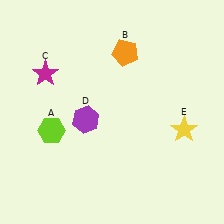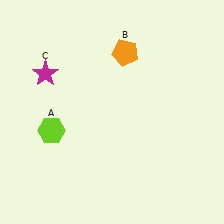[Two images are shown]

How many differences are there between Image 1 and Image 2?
There are 2 differences between the two images.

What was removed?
The yellow star (E), the purple hexagon (D) were removed in Image 2.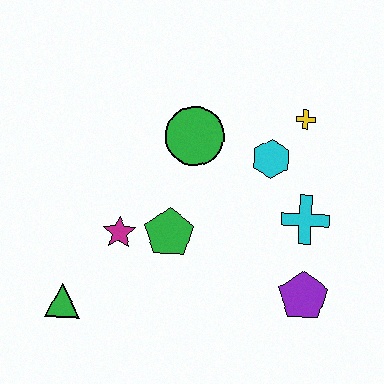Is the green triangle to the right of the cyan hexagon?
No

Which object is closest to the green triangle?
The magenta star is closest to the green triangle.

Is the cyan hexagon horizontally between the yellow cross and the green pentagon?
Yes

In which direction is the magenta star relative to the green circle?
The magenta star is below the green circle.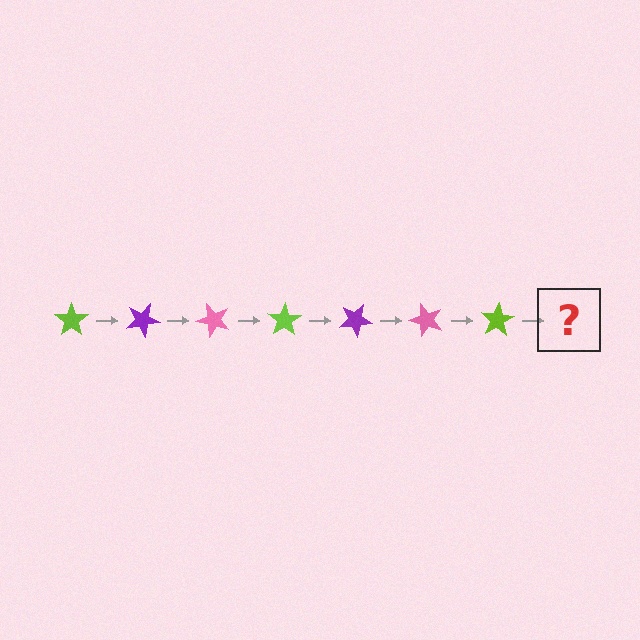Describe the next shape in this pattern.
It should be a purple star, rotated 175 degrees from the start.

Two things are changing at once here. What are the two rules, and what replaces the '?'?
The two rules are that it rotates 25 degrees each step and the color cycles through lime, purple, and pink. The '?' should be a purple star, rotated 175 degrees from the start.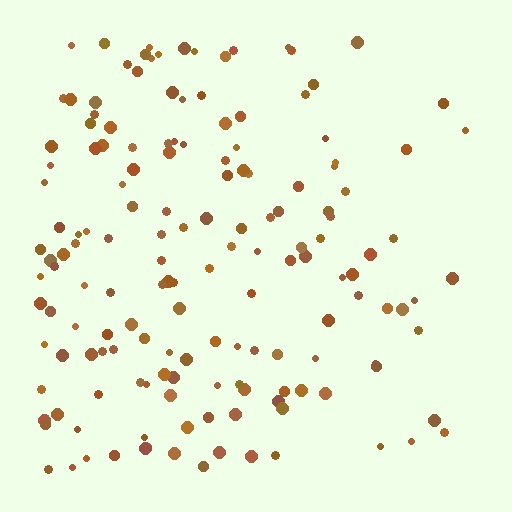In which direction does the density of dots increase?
From right to left, with the left side densest.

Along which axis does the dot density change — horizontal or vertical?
Horizontal.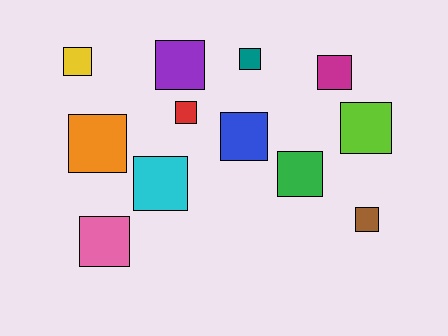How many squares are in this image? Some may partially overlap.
There are 12 squares.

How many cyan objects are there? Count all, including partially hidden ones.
There is 1 cyan object.